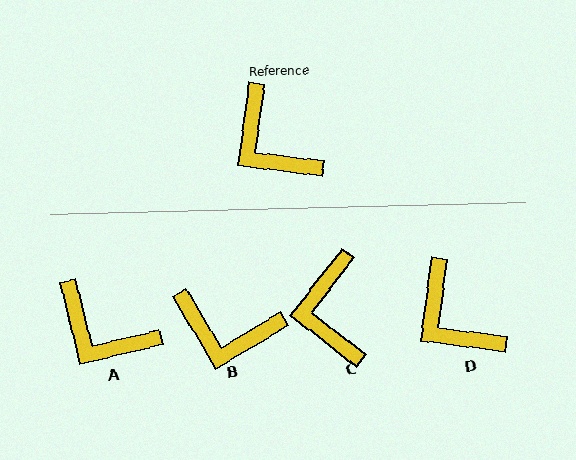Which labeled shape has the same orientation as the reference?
D.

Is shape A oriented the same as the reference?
No, it is off by about 21 degrees.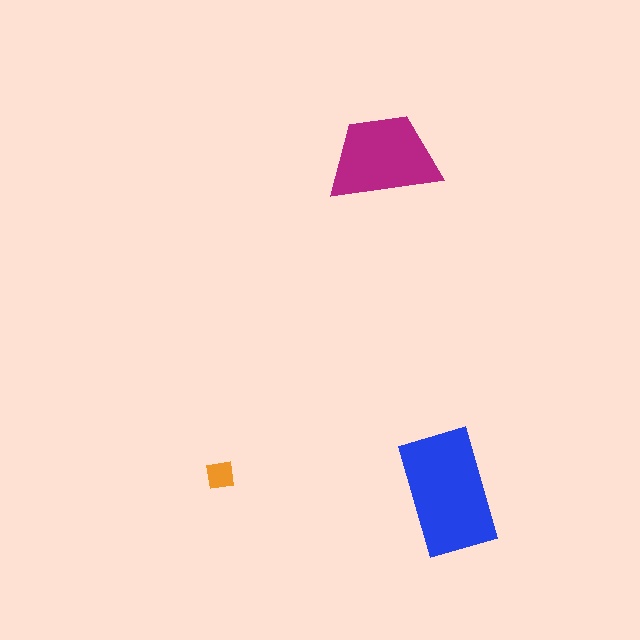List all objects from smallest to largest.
The orange square, the magenta trapezoid, the blue rectangle.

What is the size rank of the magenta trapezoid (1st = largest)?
2nd.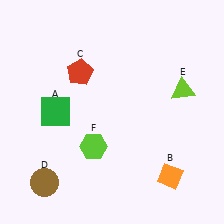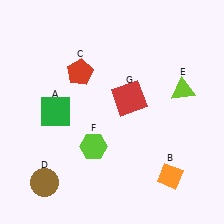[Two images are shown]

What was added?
A red square (G) was added in Image 2.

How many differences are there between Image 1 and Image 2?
There is 1 difference between the two images.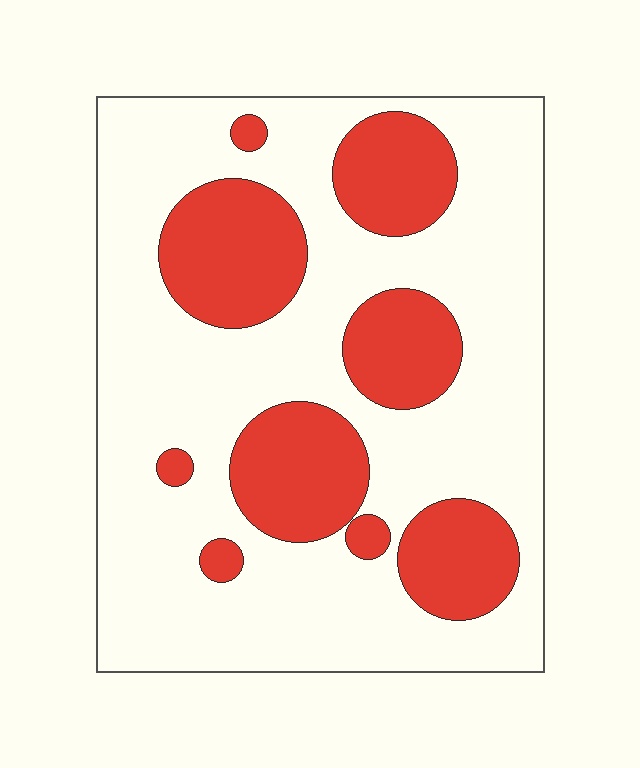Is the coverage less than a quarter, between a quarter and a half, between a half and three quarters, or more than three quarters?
Between a quarter and a half.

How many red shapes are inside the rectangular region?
9.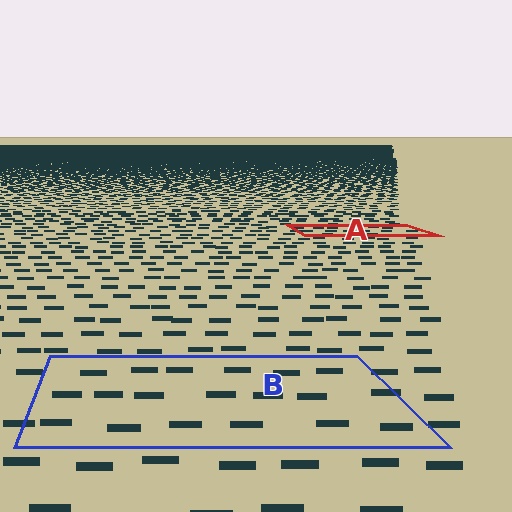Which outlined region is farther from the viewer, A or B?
Region A is farther from the viewer — the texture elements inside it appear smaller and more densely packed.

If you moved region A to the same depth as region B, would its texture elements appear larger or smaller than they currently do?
They would appear larger. At a closer depth, the same texture elements are projected at a bigger on-screen size.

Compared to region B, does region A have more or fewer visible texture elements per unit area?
Region A has more texture elements per unit area — they are packed more densely because it is farther away.